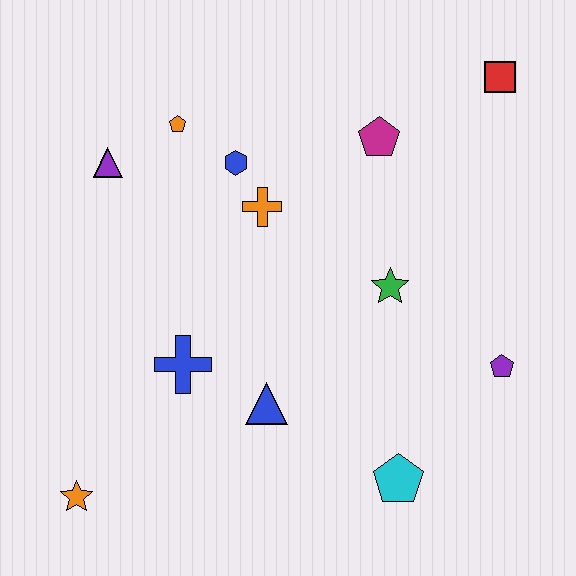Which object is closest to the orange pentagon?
The blue hexagon is closest to the orange pentagon.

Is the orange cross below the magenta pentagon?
Yes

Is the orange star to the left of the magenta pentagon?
Yes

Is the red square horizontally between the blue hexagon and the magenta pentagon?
No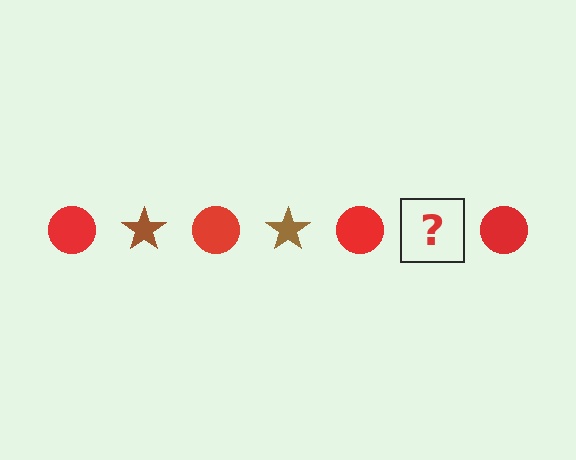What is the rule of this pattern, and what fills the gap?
The rule is that the pattern alternates between red circle and brown star. The gap should be filled with a brown star.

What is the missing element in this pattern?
The missing element is a brown star.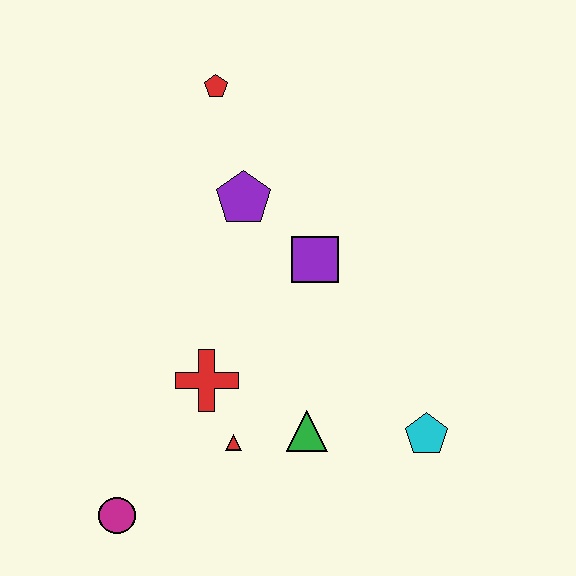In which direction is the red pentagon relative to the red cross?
The red pentagon is above the red cross.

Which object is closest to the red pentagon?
The purple pentagon is closest to the red pentagon.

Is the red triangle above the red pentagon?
No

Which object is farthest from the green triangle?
The red pentagon is farthest from the green triangle.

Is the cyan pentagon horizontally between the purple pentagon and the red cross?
No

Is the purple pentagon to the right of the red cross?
Yes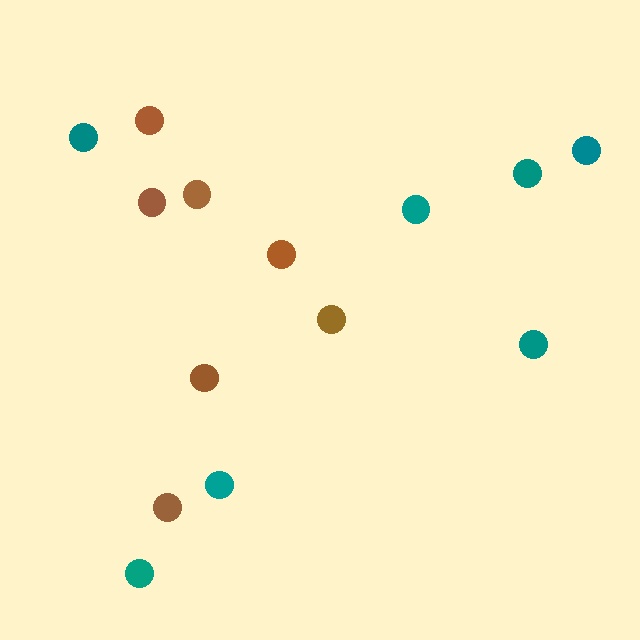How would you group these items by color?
There are 2 groups: one group of brown circles (7) and one group of teal circles (7).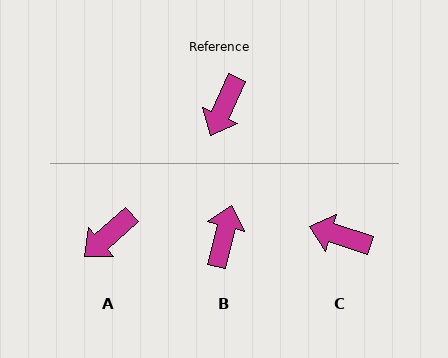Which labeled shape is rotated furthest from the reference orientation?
B, about 170 degrees away.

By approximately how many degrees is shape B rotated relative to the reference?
Approximately 170 degrees clockwise.